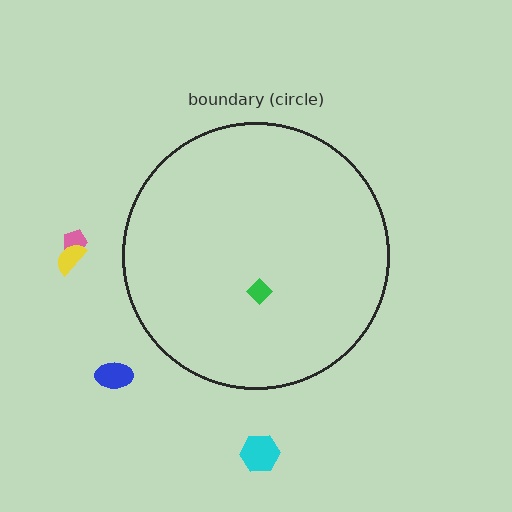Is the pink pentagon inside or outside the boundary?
Outside.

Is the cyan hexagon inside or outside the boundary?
Outside.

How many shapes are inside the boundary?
1 inside, 4 outside.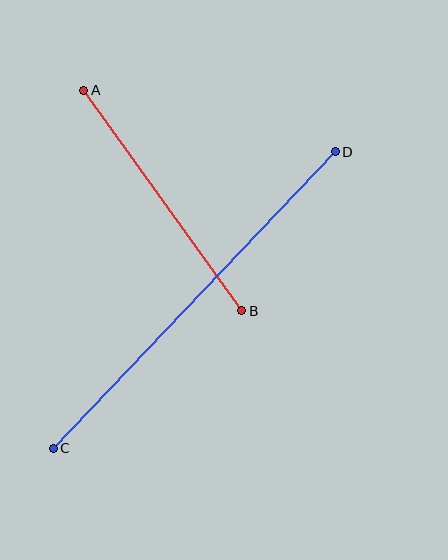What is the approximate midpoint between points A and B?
The midpoint is at approximately (163, 201) pixels.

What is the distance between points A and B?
The distance is approximately 271 pixels.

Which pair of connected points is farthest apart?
Points C and D are farthest apart.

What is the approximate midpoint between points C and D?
The midpoint is at approximately (194, 300) pixels.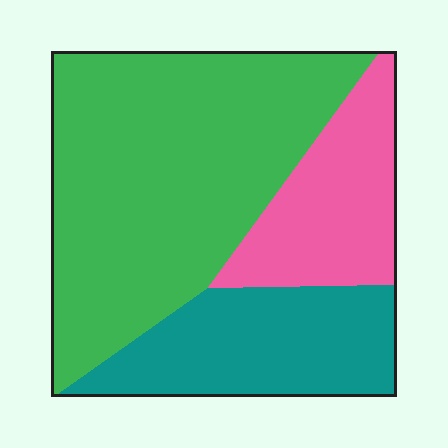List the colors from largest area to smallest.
From largest to smallest: green, teal, pink.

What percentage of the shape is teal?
Teal covers about 25% of the shape.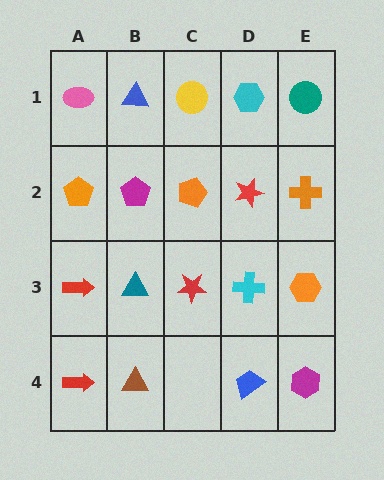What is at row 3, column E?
An orange hexagon.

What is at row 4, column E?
A magenta hexagon.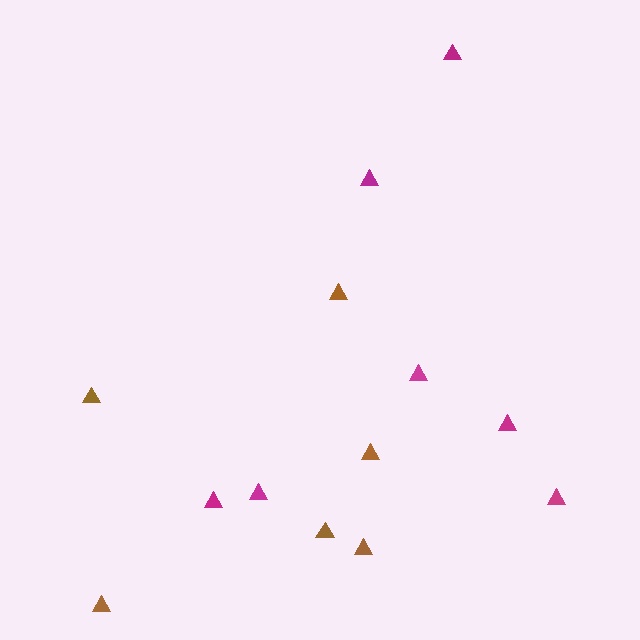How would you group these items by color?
There are 2 groups: one group of magenta triangles (7) and one group of brown triangles (6).